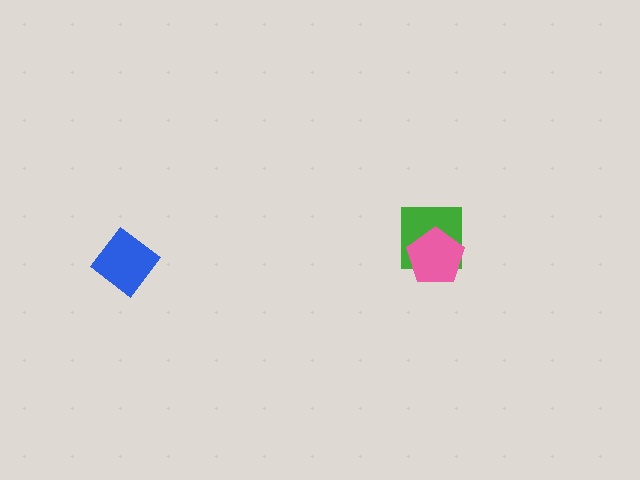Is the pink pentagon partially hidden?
No, no other shape covers it.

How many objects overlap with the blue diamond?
0 objects overlap with the blue diamond.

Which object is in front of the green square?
The pink pentagon is in front of the green square.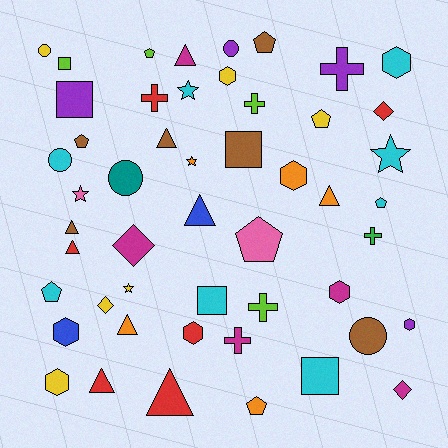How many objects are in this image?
There are 50 objects.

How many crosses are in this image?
There are 6 crosses.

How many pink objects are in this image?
There are 2 pink objects.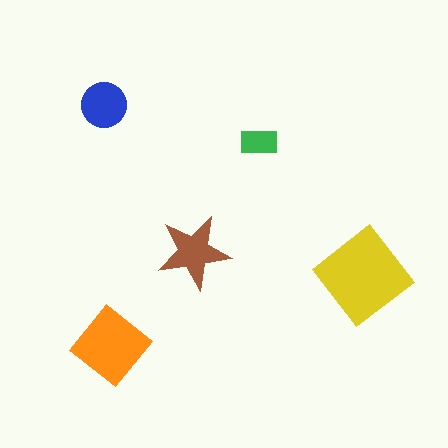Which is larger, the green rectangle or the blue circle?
The blue circle.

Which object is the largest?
The yellow diamond.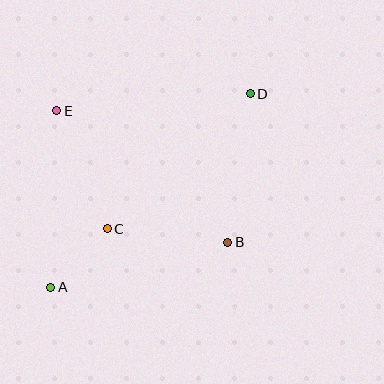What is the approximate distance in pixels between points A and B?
The distance between A and B is approximately 183 pixels.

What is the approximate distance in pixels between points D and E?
The distance between D and E is approximately 194 pixels.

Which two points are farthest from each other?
Points A and D are farthest from each other.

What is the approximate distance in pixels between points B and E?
The distance between B and E is approximately 215 pixels.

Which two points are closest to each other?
Points A and C are closest to each other.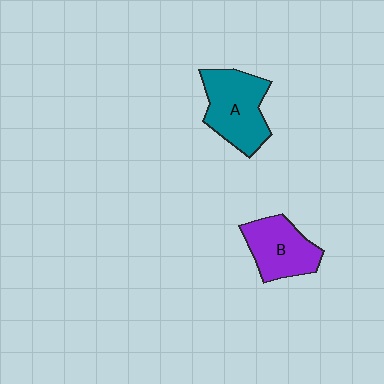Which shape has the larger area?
Shape A (teal).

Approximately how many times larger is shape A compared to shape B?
Approximately 1.2 times.